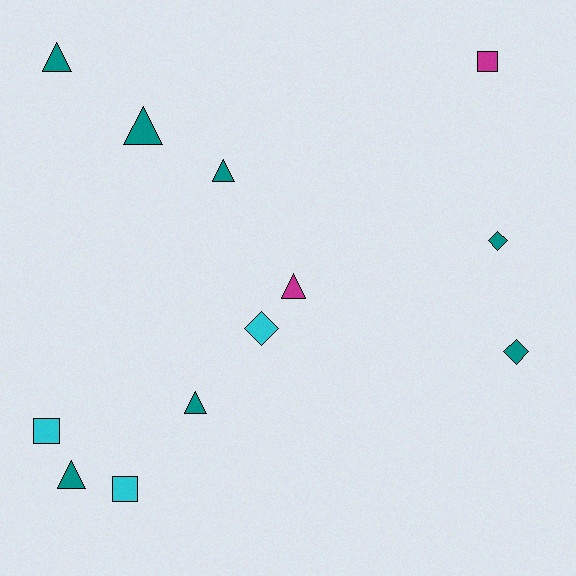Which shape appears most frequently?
Triangle, with 6 objects.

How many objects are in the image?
There are 12 objects.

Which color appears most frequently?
Teal, with 7 objects.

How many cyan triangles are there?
There are no cyan triangles.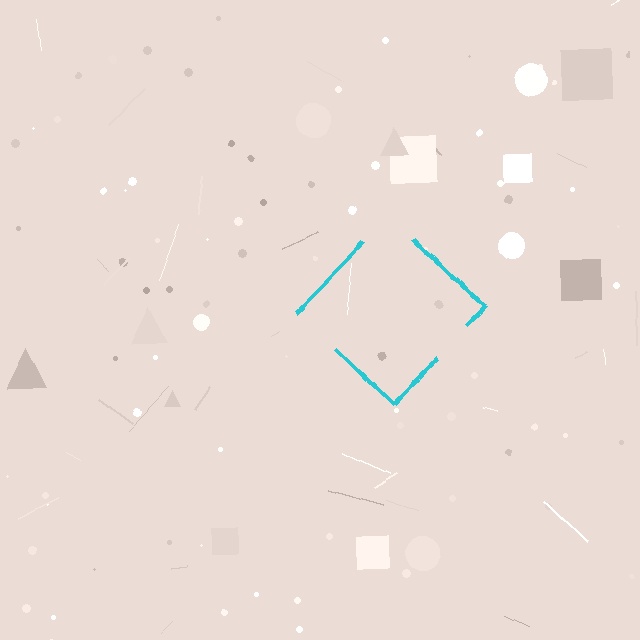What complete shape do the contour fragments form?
The contour fragments form a diamond.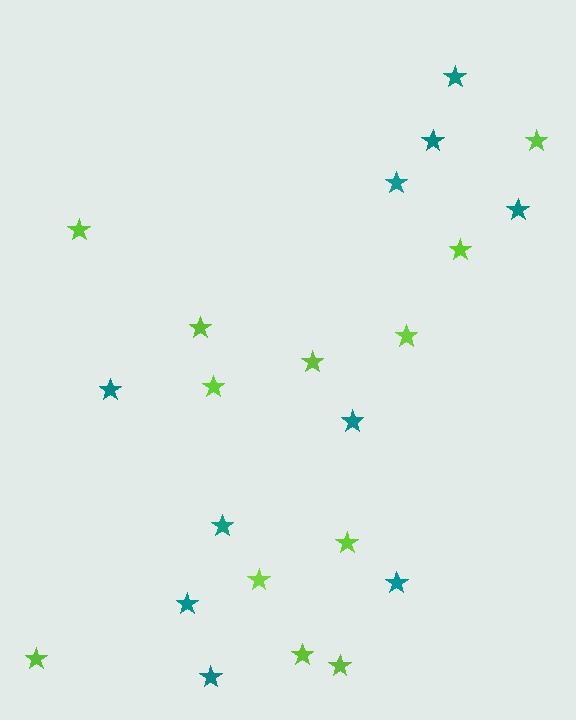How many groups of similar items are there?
There are 2 groups: one group of lime stars (12) and one group of teal stars (10).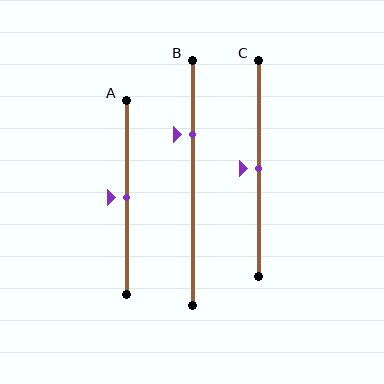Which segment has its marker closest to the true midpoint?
Segment A has its marker closest to the true midpoint.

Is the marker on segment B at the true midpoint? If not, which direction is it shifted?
No, the marker on segment B is shifted upward by about 20% of the segment length.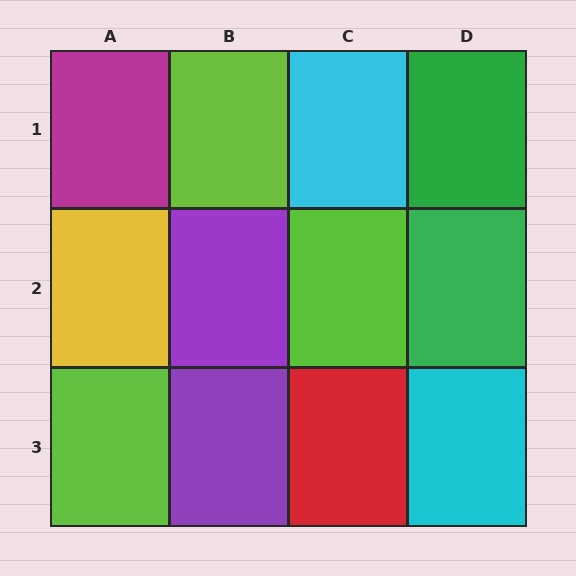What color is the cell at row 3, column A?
Lime.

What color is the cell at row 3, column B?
Purple.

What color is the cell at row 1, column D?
Green.